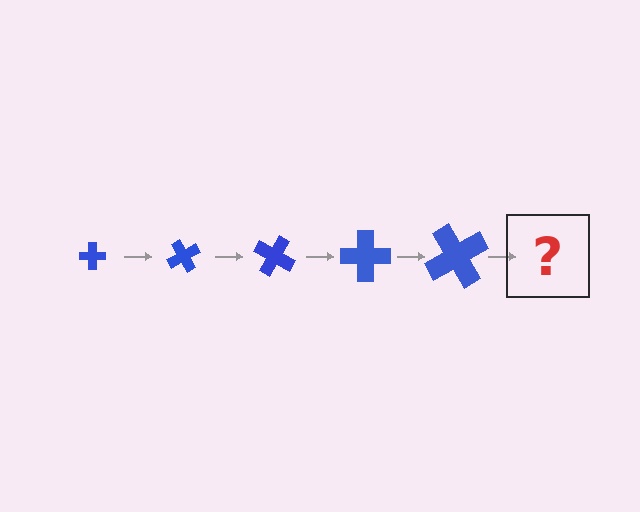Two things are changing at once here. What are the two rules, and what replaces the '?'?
The two rules are that the cross grows larger each step and it rotates 60 degrees each step. The '?' should be a cross, larger than the previous one and rotated 300 degrees from the start.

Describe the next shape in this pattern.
It should be a cross, larger than the previous one and rotated 300 degrees from the start.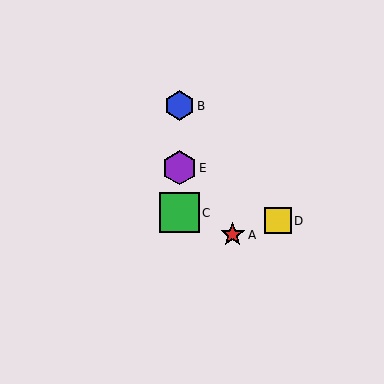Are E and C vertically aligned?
Yes, both are at x≈179.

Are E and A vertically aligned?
No, E is at x≈179 and A is at x≈233.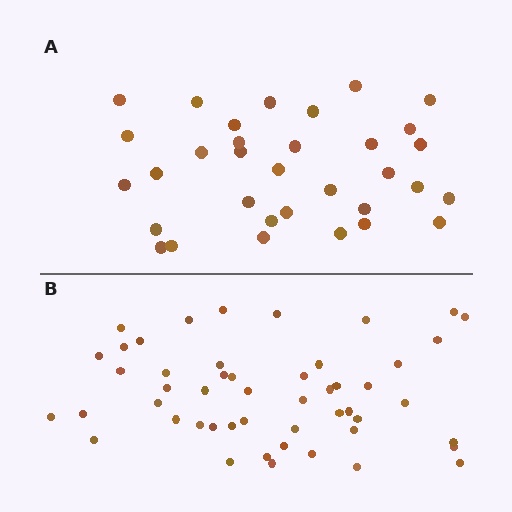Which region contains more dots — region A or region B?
Region B (the bottom region) has more dots.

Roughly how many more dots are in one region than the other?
Region B has approximately 15 more dots than region A.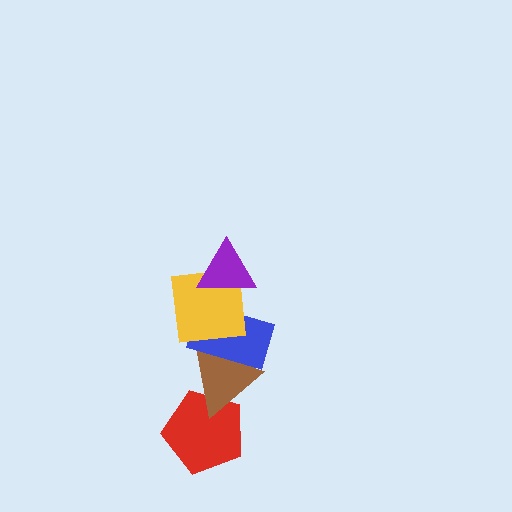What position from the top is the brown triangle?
The brown triangle is 4th from the top.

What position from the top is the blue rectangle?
The blue rectangle is 3rd from the top.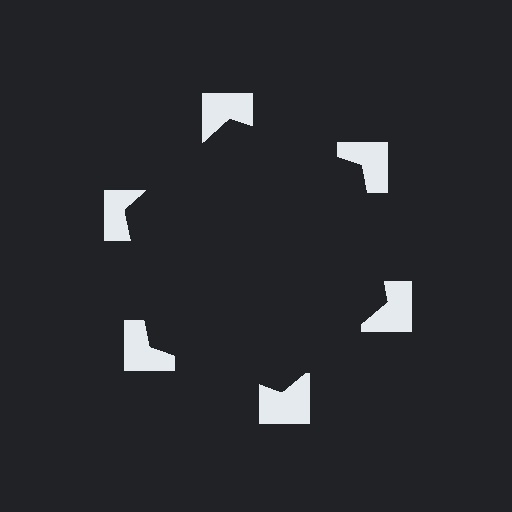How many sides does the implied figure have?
6 sides.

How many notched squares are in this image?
There are 6 — one at each vertex of the illusory hexagon.